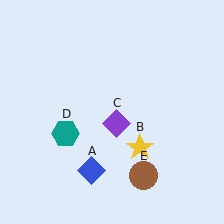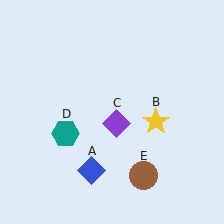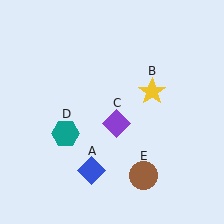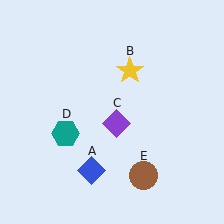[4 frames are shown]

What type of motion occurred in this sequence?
The yellow star (object B) rotated counterclockwise around the center of the scene.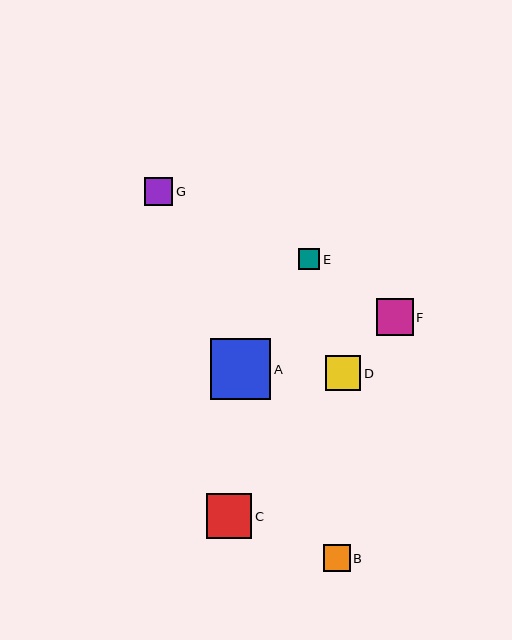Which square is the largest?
Square A is the largest with a size of approximately 61 pixels.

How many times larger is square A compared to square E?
Square A is approximately 2.8 times the size of square E.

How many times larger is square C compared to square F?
Square C is approximately 1.2 times the size of square F.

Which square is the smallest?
Square E is the smallest with a size of approximately 21 pixels.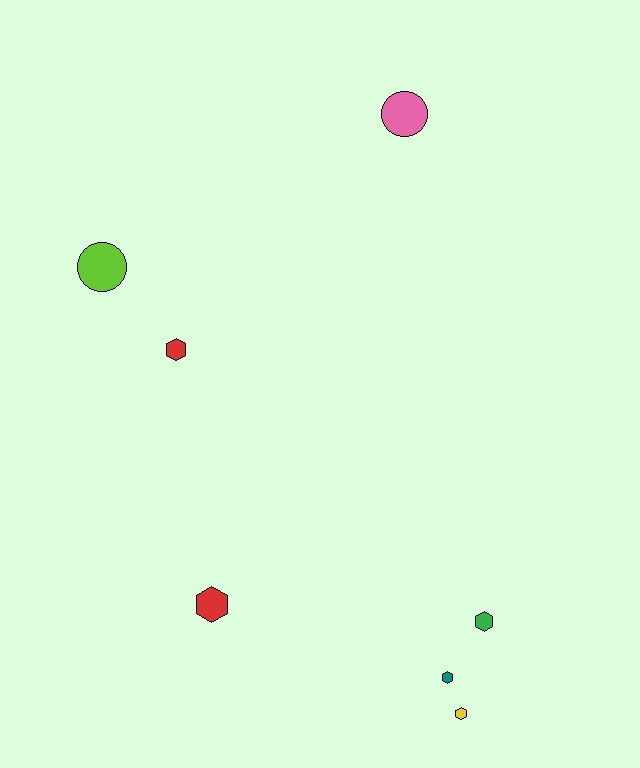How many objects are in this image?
There are 7 objects.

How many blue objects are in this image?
There are no blue objects.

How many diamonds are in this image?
There are no diamonds.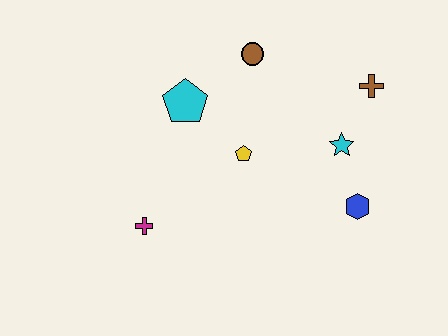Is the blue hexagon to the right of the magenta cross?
Yes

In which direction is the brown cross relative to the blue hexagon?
The brown cross is above the blue hexagon.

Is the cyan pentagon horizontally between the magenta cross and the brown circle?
Yes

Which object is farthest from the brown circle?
The magenta cross is farthest from the brown circle.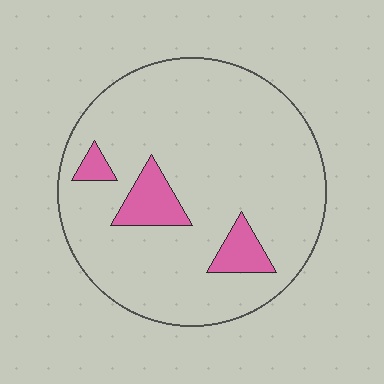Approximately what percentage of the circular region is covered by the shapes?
Approximately 10%.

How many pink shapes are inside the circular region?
3.